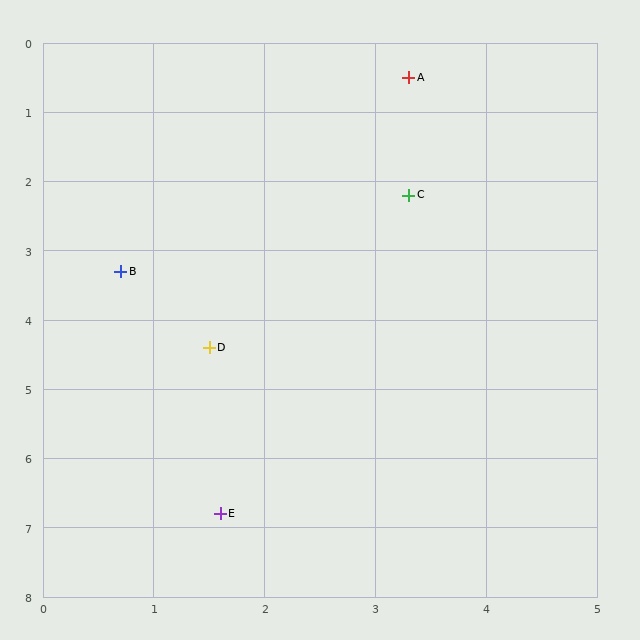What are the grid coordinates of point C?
Point C is at approximately (3.3, 2.2).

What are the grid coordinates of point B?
Point B is at approximately (0.7, 3.3).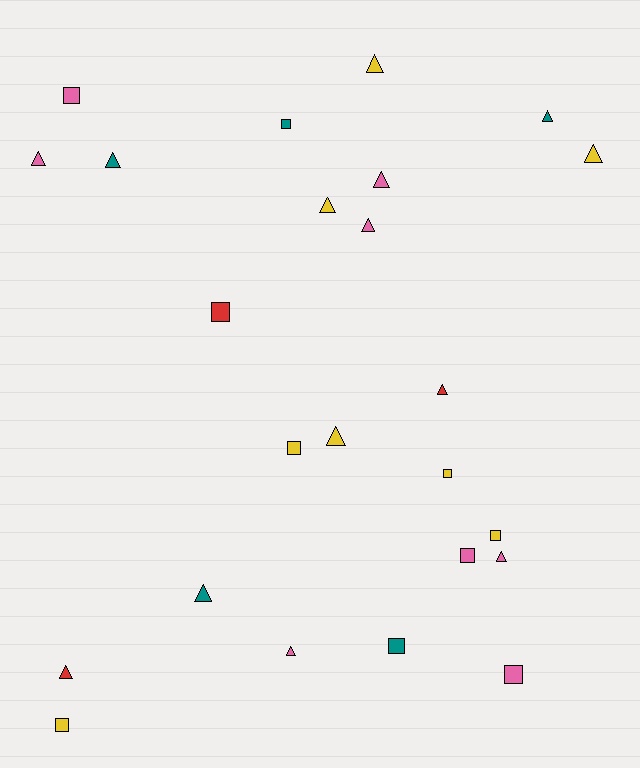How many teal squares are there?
There are 2 teal squares.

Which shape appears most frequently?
Triangle, with 14 objects.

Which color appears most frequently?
Yellow, with 8 objects.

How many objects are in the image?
There are 24 objects.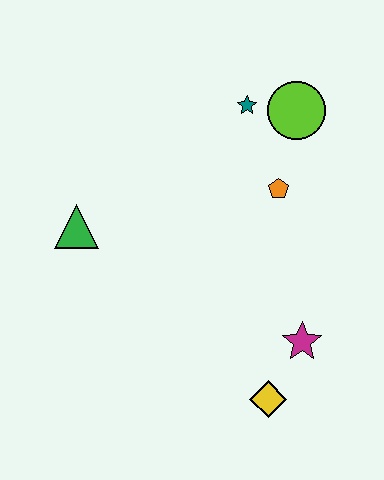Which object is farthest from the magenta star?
The green triangle is farthest from the magenta star.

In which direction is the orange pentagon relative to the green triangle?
The orange pentagon is to the right of the green triangle.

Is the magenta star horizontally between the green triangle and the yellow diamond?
No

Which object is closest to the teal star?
The lime circle is closest to the teal star.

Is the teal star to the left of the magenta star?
Yes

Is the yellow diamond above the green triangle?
No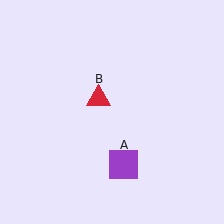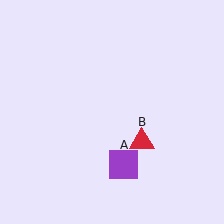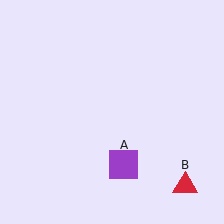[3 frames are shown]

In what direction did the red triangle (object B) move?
The red triangle (object B) moved down and to the right.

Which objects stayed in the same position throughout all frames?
Purple square (object A) remained stationary.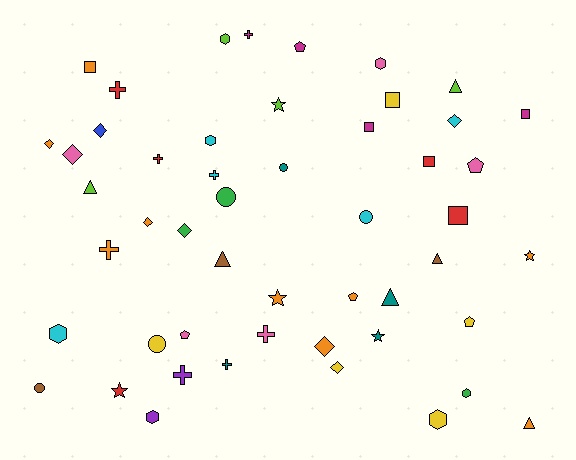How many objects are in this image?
There are 50 objects.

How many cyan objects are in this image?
There are 5 cyan objects.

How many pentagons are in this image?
There are 5 pentagons.